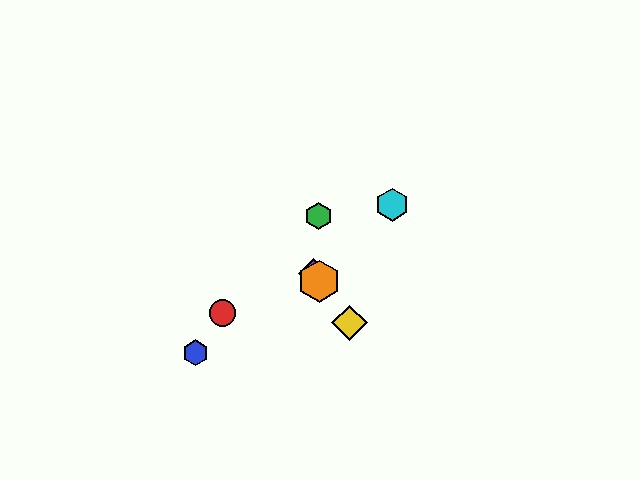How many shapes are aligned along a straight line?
3 shapes (the yellow diamond, the purple diamond, the orange hexagon) are aligned along a straight line.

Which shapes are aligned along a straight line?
The yellow diamond, the purple diamond, the orange hexagon are aligned along a straight line.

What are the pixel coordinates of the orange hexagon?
The orange hexagon is at (319, 281).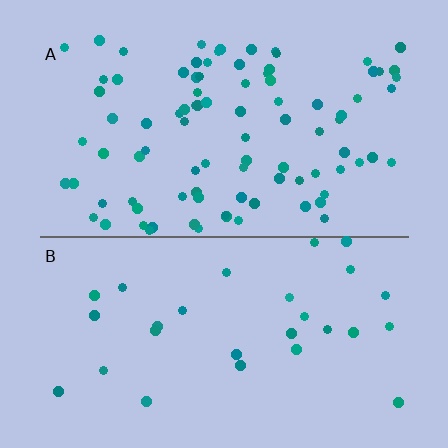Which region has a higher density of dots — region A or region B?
A (the top).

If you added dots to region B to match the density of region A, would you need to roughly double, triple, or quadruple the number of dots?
Approximately triple.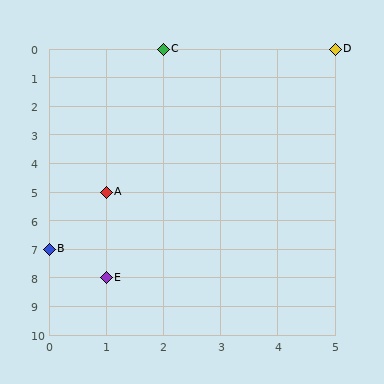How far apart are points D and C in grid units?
Points D and C are 3 columns apart.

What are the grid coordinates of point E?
Point E is at grid coordinates (1, 8).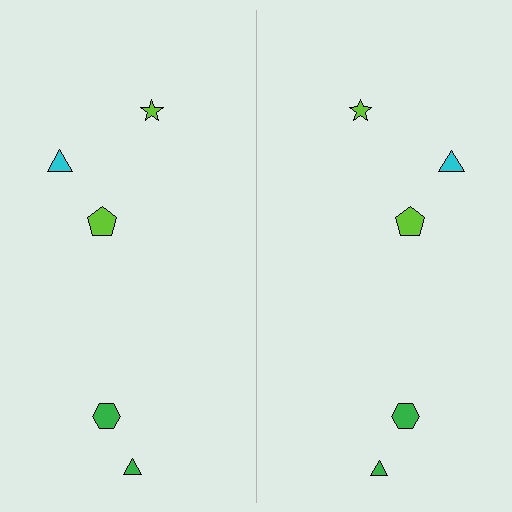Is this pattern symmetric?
Yes, this pattern has bilateral (reflection) symmetry.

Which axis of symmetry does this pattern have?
The pattern has a vertical axis of symmetry running through the center of the image.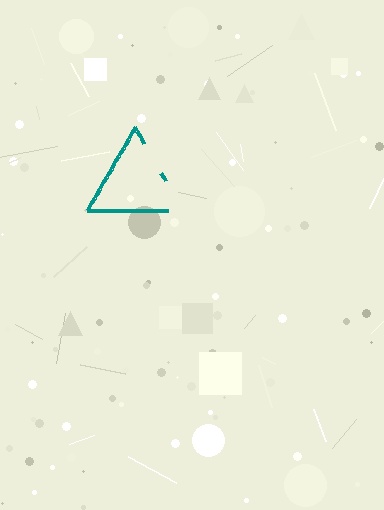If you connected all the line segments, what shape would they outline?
They would outline a triangle.